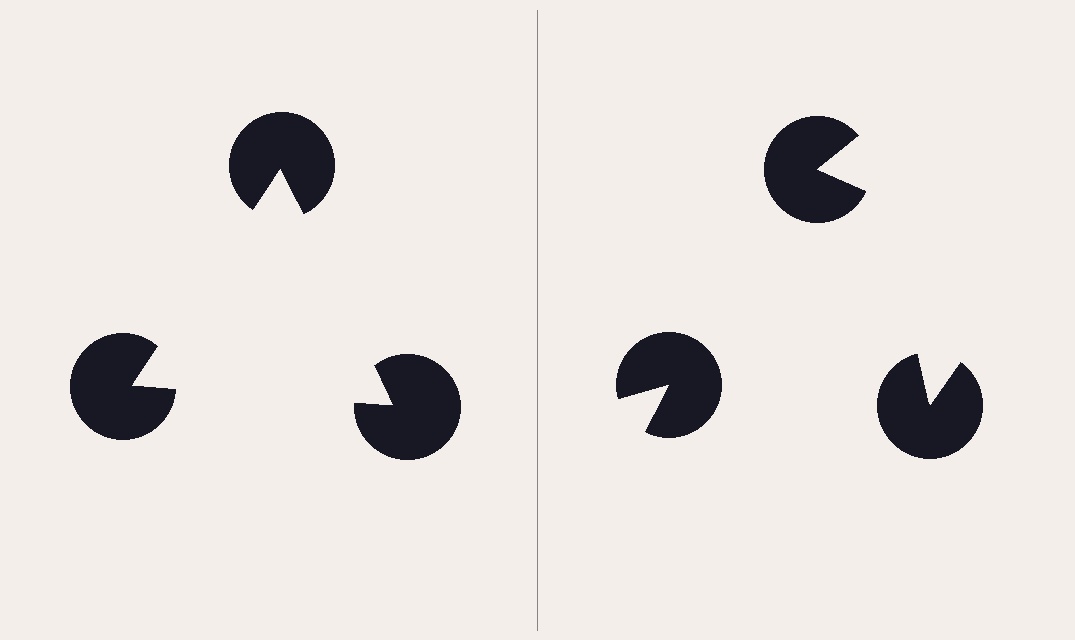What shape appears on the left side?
An illusory triangle.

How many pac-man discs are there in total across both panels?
6 — 3 on each side.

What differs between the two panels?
The pac-man discs are positioned identically on both sides; only the wedge orientations differ. On the left they align to a triangle; on the right they are misaligned.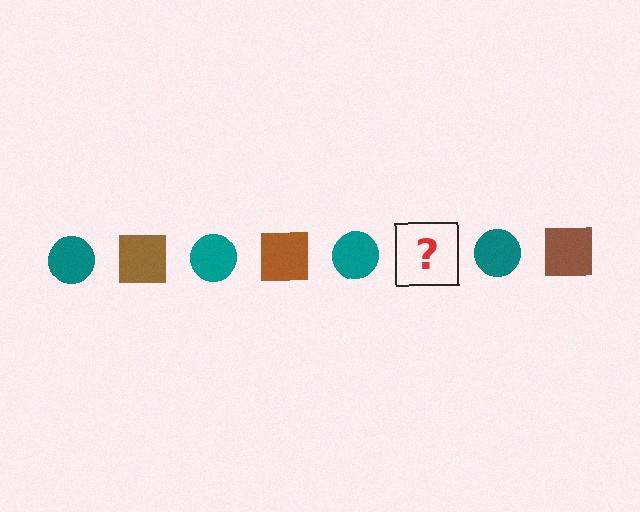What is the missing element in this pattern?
The missing element is a brown square.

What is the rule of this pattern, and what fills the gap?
The rule is that the pattern alternates between teal circle and brown square. The gap should be filled with a brown square.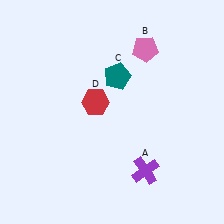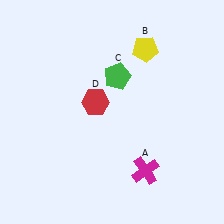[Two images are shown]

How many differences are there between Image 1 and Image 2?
There are 3 differences between the two images.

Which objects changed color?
A changed from purple to magenta. B changed from pink to yellow. C changed from teal to green.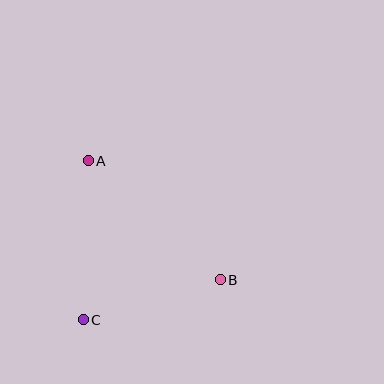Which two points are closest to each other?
Points B and C are closest to each other.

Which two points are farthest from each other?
Points A and B are farthest from each other.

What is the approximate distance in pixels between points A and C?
The distance between A and C is approximately 159 pixels.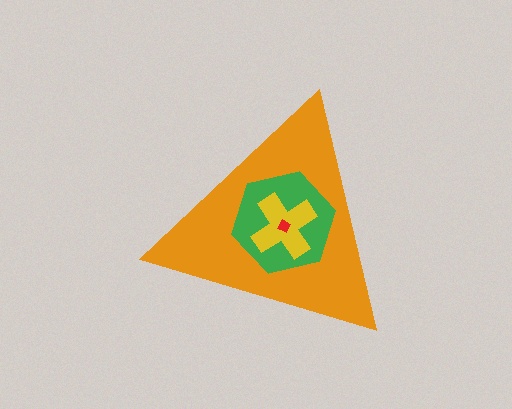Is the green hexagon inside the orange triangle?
Yes.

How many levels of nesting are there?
4.